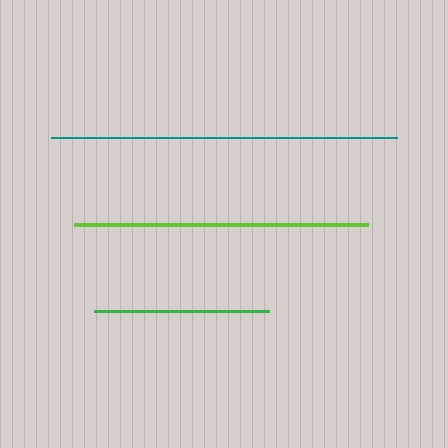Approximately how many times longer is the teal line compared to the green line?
The teal line is approximately 2.0 times the length of the green line.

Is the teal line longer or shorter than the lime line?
The teal line is longer than the lime line.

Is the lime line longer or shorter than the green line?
The lime line is longer than the green line.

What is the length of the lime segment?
The lime segment is approximately 294 pixels long.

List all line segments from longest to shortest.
From longest to shortest: teal, lime, green.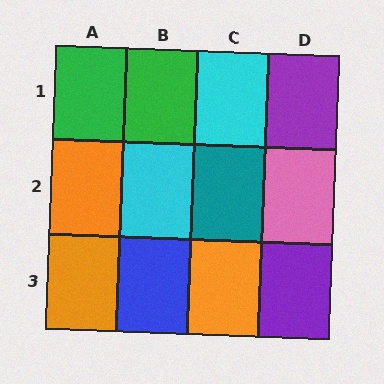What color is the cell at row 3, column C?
Orange.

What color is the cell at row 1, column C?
Cyan.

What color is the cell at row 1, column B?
Green.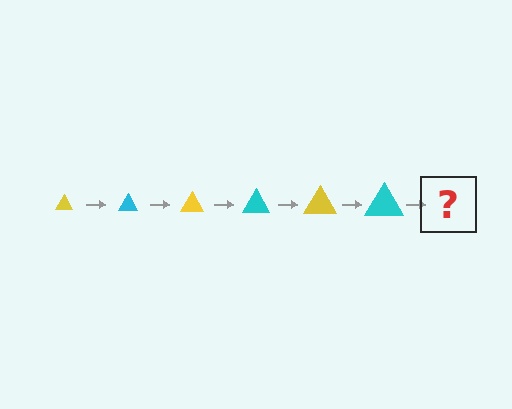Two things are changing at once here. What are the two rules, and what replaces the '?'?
The two rules are that the triangle grows larger each step and the color cycles through yellow and cyan. The '?' should be a yellow triangle, larger than the previous one.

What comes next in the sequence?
The next element should be a yellow triangle, larger than the previous one.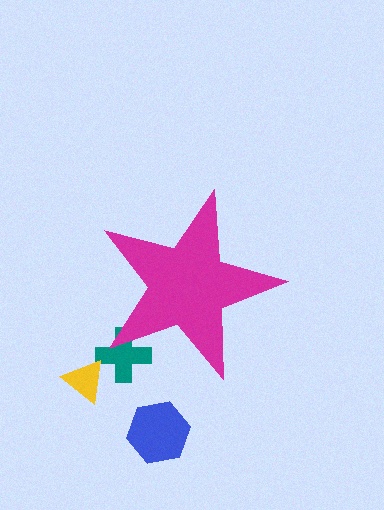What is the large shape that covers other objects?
A magenta star.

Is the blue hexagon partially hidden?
No, the blue hexagon is fully visible.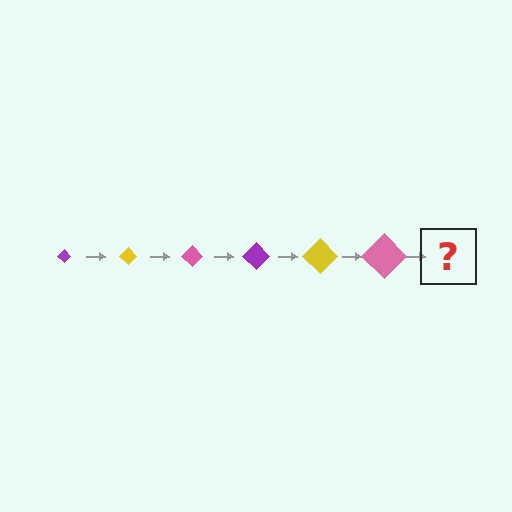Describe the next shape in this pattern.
It should be a purple diamond, larger than the previous one.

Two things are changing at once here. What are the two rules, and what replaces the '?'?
The two rules are that the diamond grows larger each step and the color cycles through purple, yellow, and pink. The '?' should be a purple diamond, larger than the previous one.